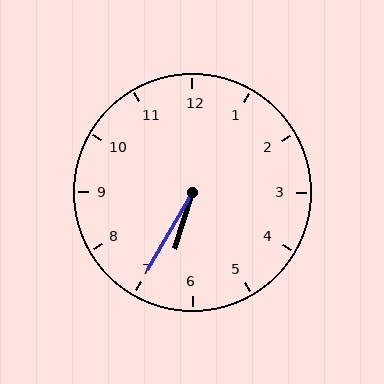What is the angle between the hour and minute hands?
Approximately 12 degrees.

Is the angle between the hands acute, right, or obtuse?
It is acute.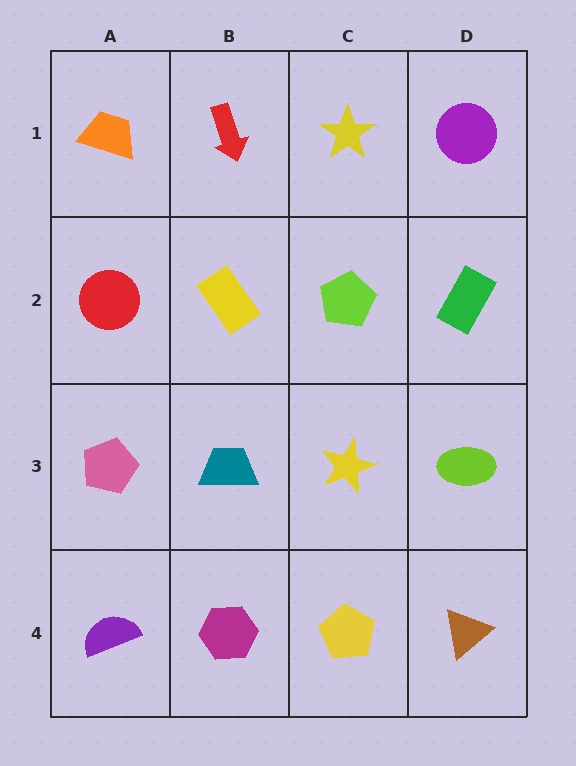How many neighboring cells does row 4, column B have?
3.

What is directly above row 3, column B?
A yellow rectangle.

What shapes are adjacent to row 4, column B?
A teal trapezoid (row 3, column B), a purple semicircle (row 4, column A), a yellow pentagon (row 4, column C).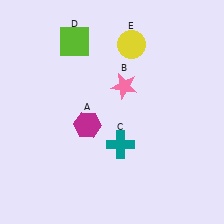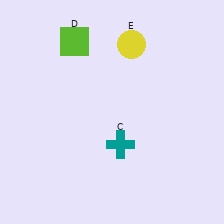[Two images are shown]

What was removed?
The pink star (B), the magenta hexagon (A) were removed in Image 2.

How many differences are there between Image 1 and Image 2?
There are 2 differences between the two images.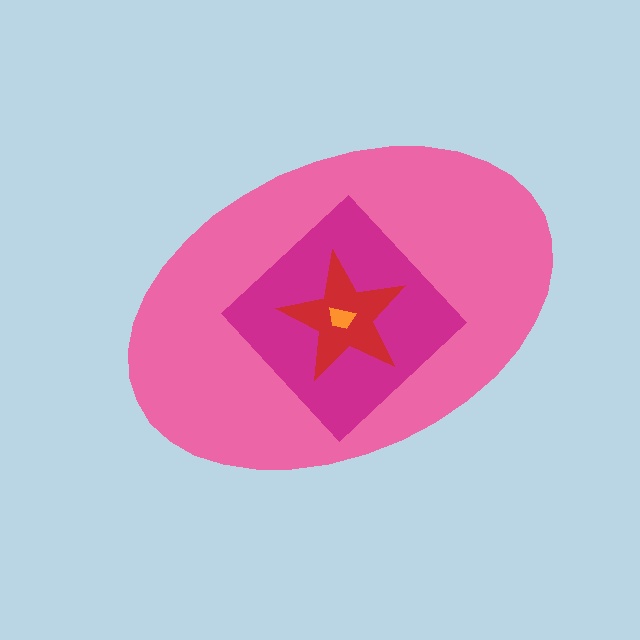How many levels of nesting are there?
4.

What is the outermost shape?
The pink ellipse.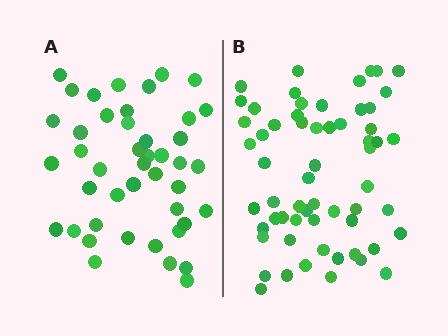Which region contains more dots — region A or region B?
Region B (the right region) has more dots.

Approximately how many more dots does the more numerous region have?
Region B has approximately 15 more dots than region A.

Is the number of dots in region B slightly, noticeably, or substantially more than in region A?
Region B has noticeably more, but not dramatically so. The ratio is roughly 1.4 to 1.